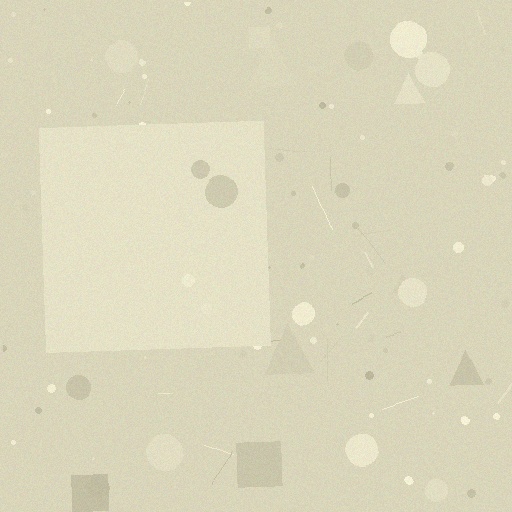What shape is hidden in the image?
A square is hidden in the image.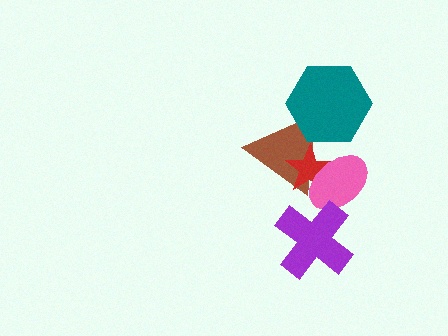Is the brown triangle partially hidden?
Yes, it is partially covered by another shape.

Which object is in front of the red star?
The pink ellipse is in front of the red star.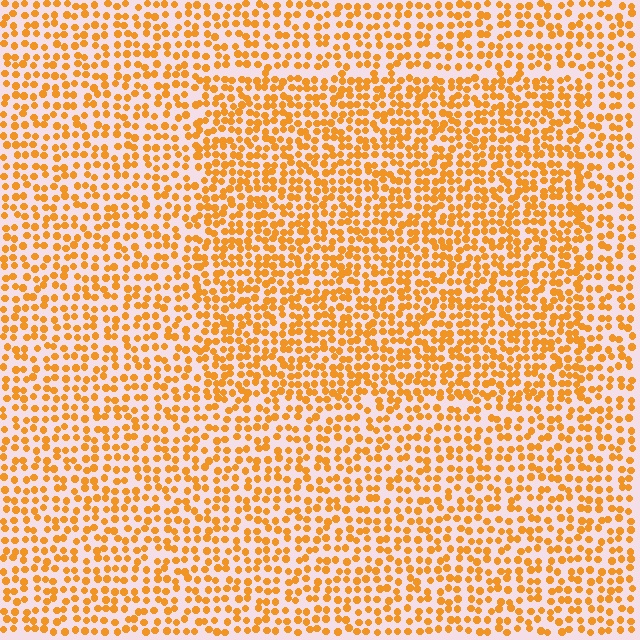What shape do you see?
I see a rectangle.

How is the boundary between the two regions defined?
The boundary is defined by a change in element density (approximately 1.4x ratio). All elements are the same color, size, and shape.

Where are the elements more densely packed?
The elements are more densely packed inside the rectangle boundary.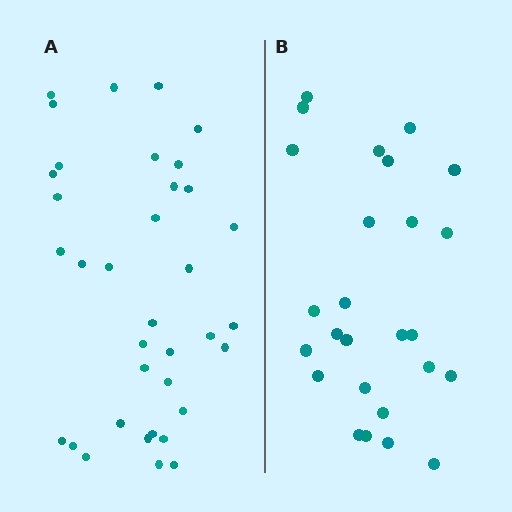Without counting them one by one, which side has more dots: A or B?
Region A (the left region) has more dots.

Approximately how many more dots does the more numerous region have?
Region A has roughly 10 or so more dots than region B.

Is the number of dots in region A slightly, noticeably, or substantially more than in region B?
Region A has noticeably more, but not dramatically so. The ratio is roughly 1.4 to 1.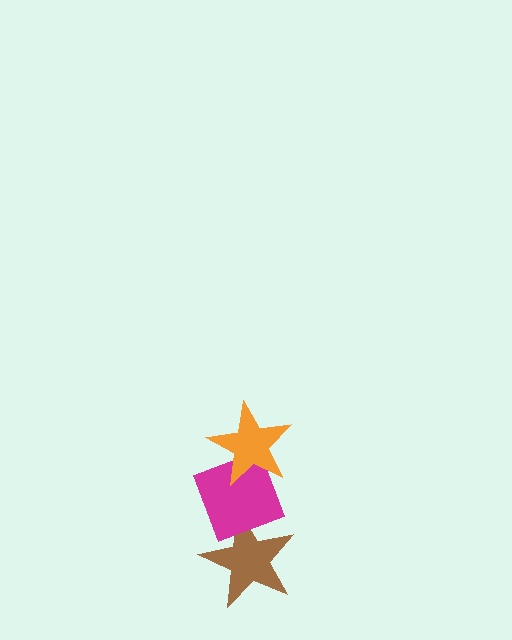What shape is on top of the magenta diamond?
The orange star is on top of the magenta diamond.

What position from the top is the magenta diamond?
The magenta diamond is 2nd from the top.